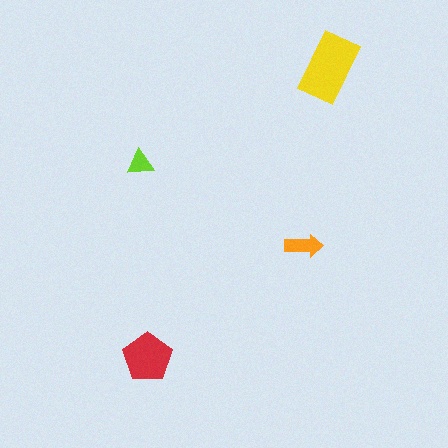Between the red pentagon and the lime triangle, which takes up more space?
The red pentagon.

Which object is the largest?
The yellow rectangle.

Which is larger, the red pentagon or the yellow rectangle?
The yellow rectangle.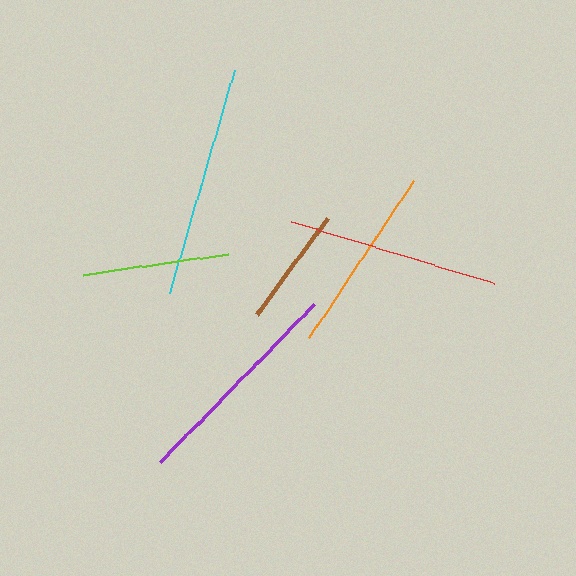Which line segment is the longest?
The cyan line is the longest at approximately 233 pixels.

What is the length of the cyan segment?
The cyan segment is approximately 233 pixels long.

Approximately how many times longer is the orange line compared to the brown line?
The orange line is approximately 1.6 times the length of the brown line.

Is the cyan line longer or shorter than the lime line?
The cyan line is longer than the lime line.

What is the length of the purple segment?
The purple segment is approximately 220 pixels long.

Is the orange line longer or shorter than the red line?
The red line is longer than the orange line.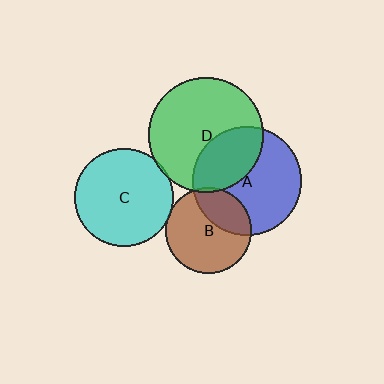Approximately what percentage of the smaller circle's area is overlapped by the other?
Approximately 35%.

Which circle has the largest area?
Circle D (green).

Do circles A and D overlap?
Yes.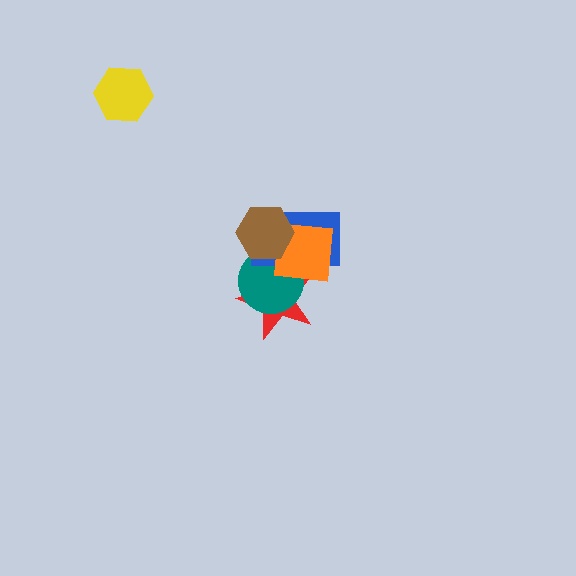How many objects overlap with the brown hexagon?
3 objects overlap with the brown hexagon.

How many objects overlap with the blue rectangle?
4 objects overlap with the blue rectangle.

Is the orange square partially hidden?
Yes, it is partially covered by another shape.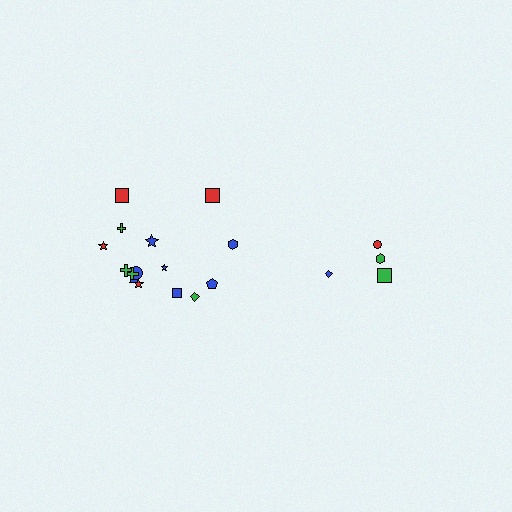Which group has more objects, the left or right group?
The left group.